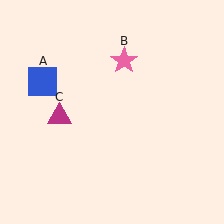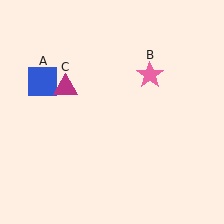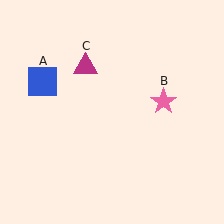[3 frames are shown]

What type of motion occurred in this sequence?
The pink star (object B), magenta triangle (object C) rotated clockwise around the center of the scene.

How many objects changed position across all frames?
2 objects changed position: pink star (object B), magenta triangle (object C).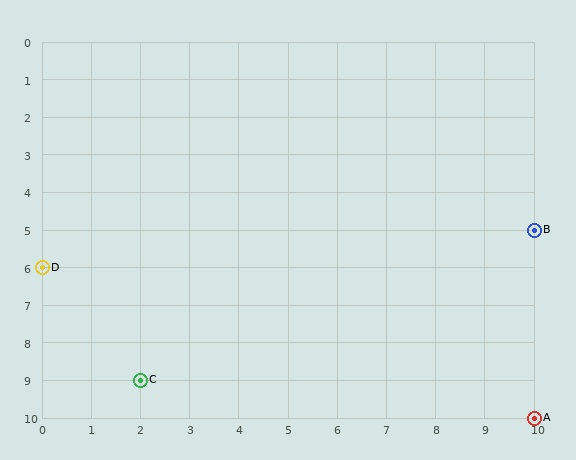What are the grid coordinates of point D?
Point D is at grid coordinates (0, 6).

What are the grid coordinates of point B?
Point B is at grid coordinates (10, 5).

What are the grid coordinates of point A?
Point A is at grid coordinates (10, 10).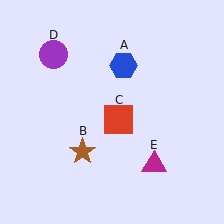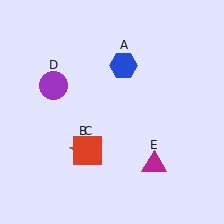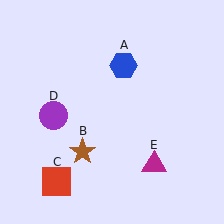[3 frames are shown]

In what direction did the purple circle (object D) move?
The purple circle (object D) moved down.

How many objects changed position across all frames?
2 objects changed position: red square (object C), purple circle (object D).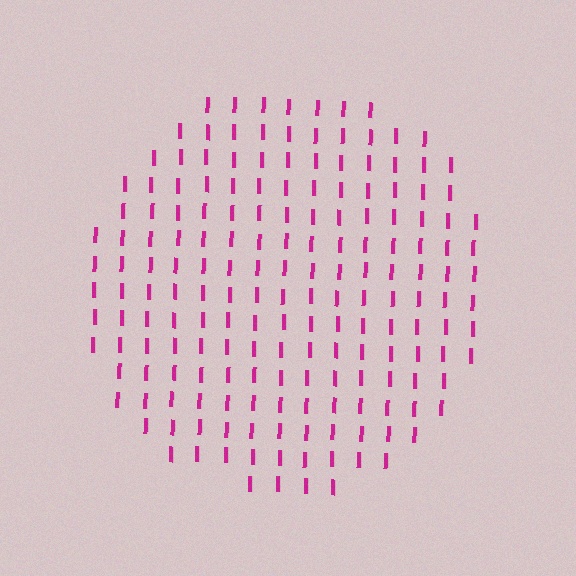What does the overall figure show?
The overall figure shows a circle.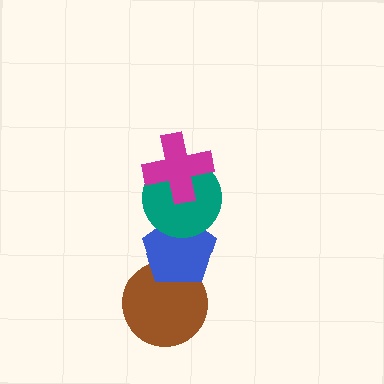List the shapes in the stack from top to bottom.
From top to bottom: the magenta cross, the teal circle, the blue pentagon, the brown circle.